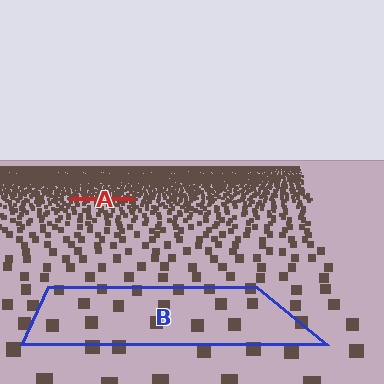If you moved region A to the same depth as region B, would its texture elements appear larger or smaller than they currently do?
They would appear larger. At a closer depth, the same texture elements are projected at a bigger on-screen size.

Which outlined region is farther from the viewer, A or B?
Region A is farther from the viewer — the texture elements inside it appear smaller and more densely packed.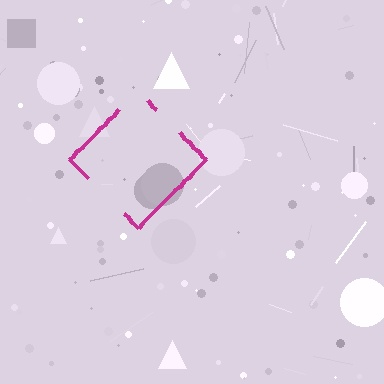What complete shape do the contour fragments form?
The contour fragments form a diamond.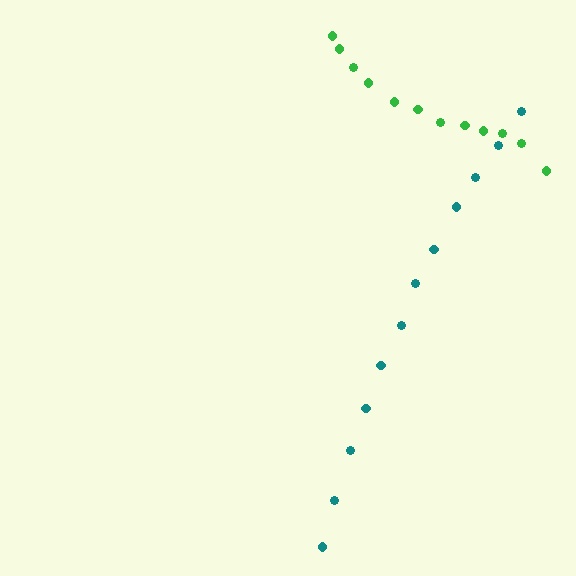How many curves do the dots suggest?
There are 2 distinct paths.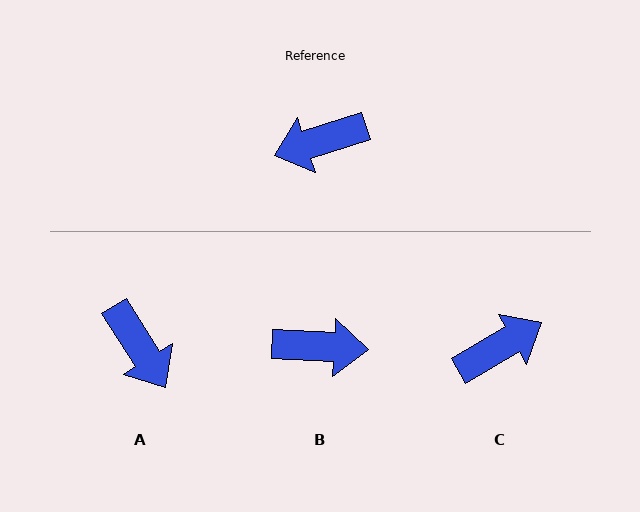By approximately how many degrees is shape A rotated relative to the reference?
Approximately 104 degrees counter-clockwise.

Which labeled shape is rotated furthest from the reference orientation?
C, about 168 degrees away.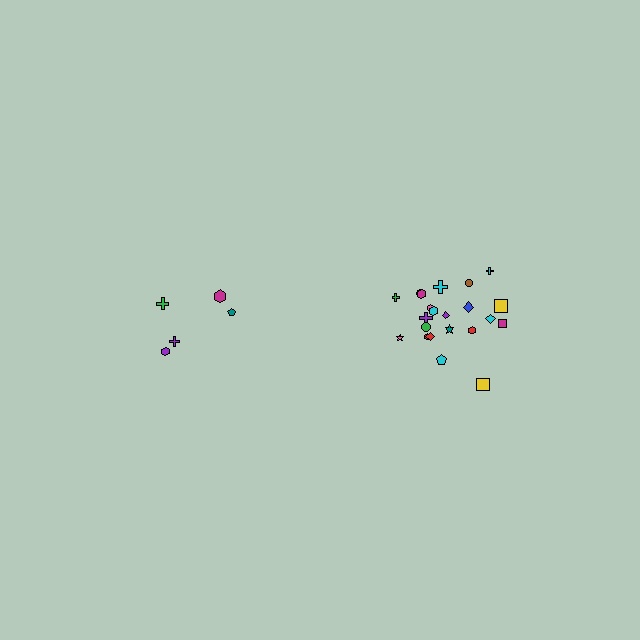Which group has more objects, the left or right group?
The right group.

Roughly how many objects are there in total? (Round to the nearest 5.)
Roughly 25 objects in total.